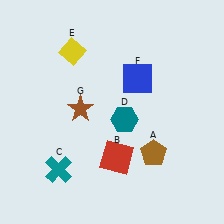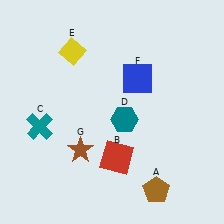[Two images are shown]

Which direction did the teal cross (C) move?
The teal cross (C) moved up.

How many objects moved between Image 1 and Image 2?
3 objects moved between the two images.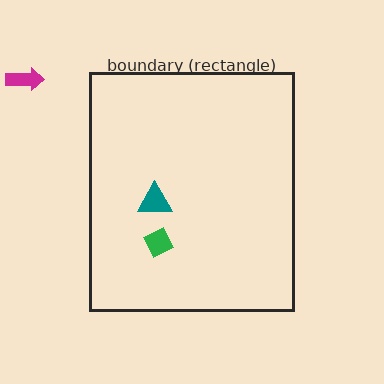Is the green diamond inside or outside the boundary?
Inside.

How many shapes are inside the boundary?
2 inside, 1 outside.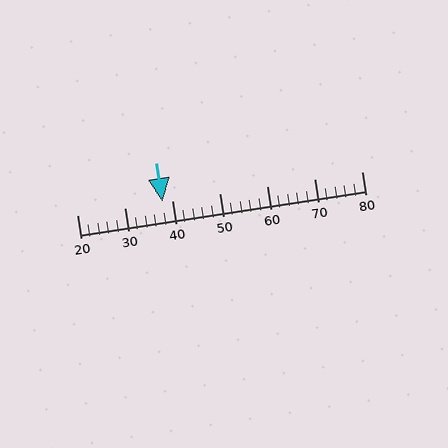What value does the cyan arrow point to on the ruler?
The cyan arrow points to approximately 38.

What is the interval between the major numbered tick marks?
The major tick marks are spaced 10 units apart.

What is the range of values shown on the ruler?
The ruler shows values from 20 to 80.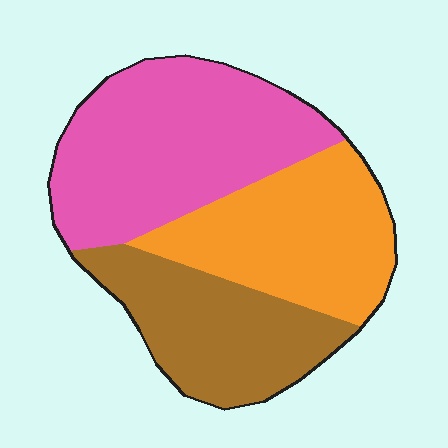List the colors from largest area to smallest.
From largest to smallest: pink, orange, brown.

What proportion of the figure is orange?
Orange takes up about one third (1/3) of the figure.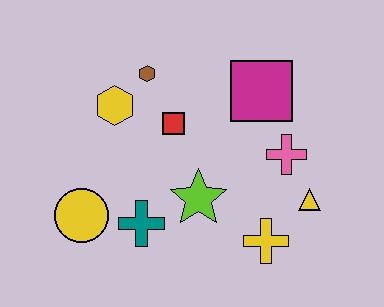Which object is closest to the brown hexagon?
The yellow hexagon is closest to the brown hexagon.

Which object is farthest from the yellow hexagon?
The yellow triangle is farthest from the yellow hexagon.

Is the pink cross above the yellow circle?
Yes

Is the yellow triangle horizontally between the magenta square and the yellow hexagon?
No